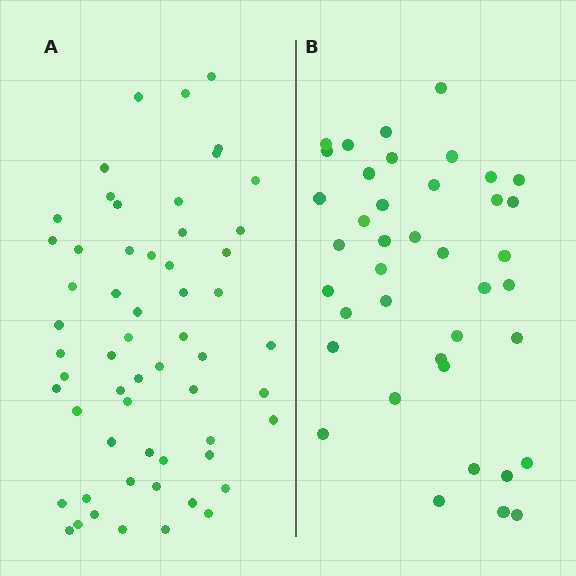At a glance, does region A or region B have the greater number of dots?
Region A (the left region) has more dots.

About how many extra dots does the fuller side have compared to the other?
Region A has approximately 20 more dots than region B.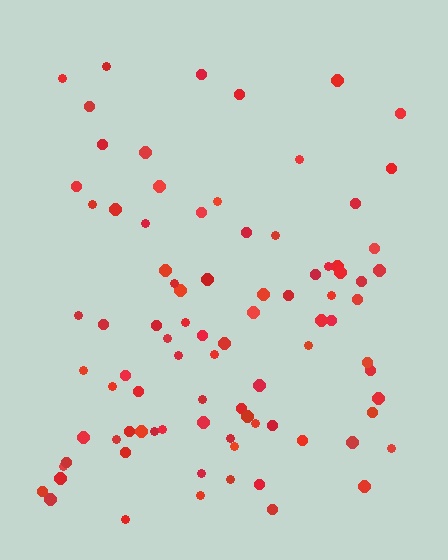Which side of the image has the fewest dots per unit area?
The top.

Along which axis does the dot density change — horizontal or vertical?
Vertical.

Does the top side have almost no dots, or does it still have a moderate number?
Still a moderate number, just noticeably fewer than the bottom.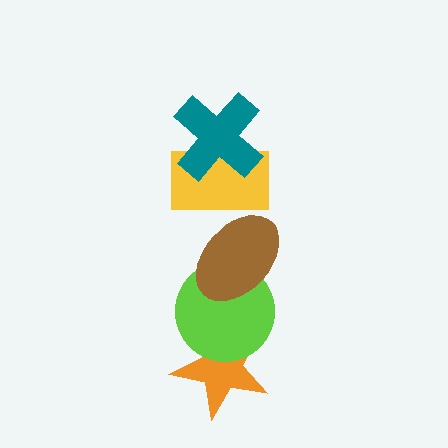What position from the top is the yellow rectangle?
The yellow rectangle is 2nd from the top.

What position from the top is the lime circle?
The lime circle is 4th from the top.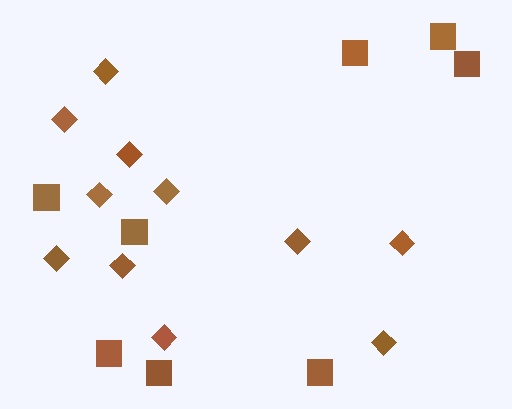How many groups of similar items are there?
There are 2 groups: one group of squares (8) and one group of diamonds (11).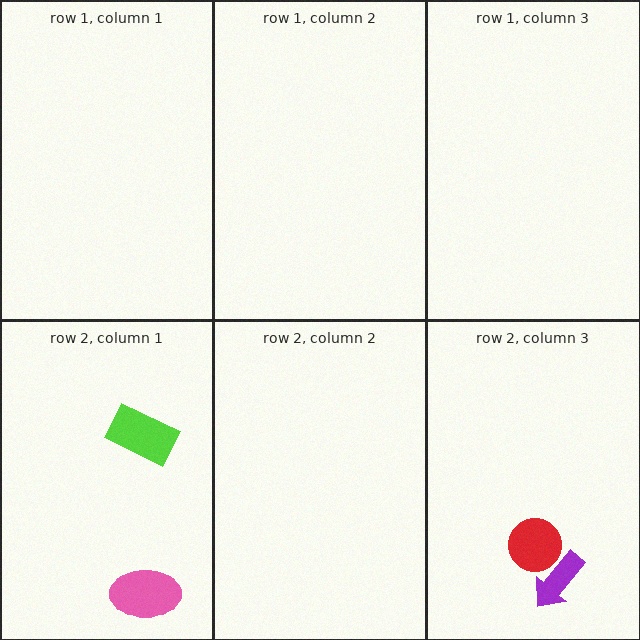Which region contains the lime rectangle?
The row 2, column 1 region.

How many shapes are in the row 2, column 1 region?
2.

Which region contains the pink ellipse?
The row 2, column 1 region.